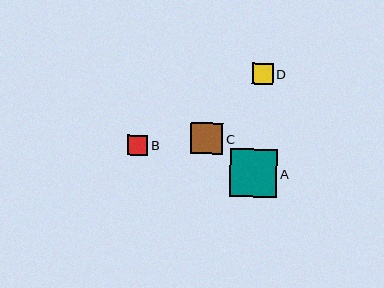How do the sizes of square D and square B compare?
Square D and square B are approximately the same size.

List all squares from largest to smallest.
From largest to smallest: A, C, D, B.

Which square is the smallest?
Square B is the smallest with a size of approximately 20 pixels.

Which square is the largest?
Square A is the largest with a size of approximately 47 pixels.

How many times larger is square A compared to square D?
Square A is approximately 2.3 times the size of square D.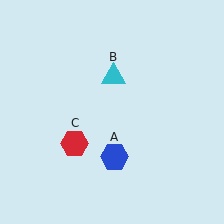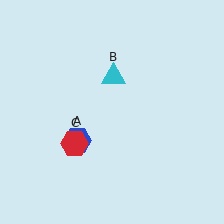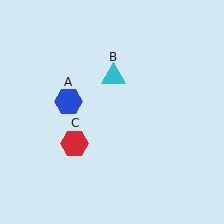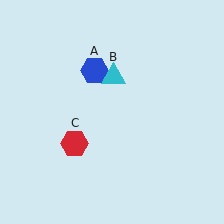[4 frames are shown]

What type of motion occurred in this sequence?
The blue hexagon (object A) rotated clockwise around the center of the scene.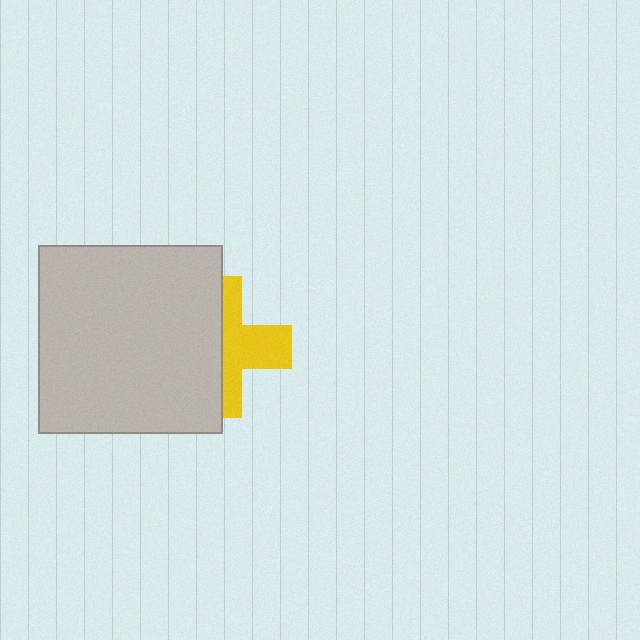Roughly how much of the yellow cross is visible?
About half of it is visible (roughly 46%).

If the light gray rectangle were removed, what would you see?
You would see the complete yellow cross.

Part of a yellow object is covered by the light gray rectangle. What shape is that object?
It is a cross.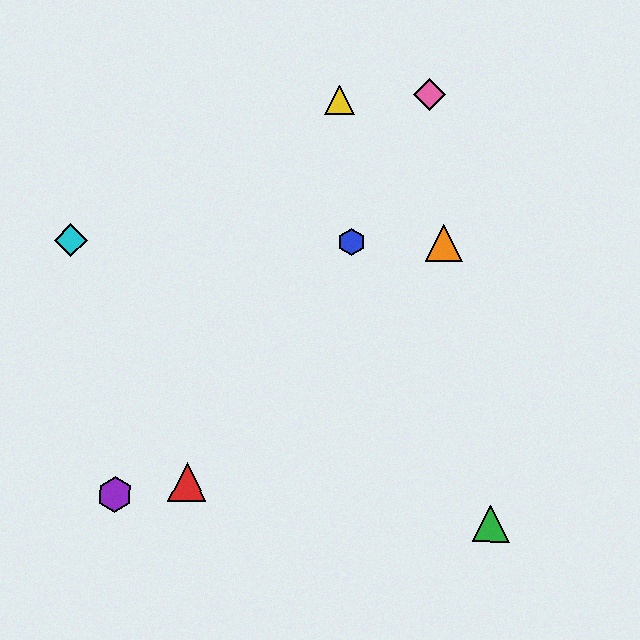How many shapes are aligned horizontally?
3 shapes (the blue hexagon, the orange triangle, the cyan diamond) are aligned horizontally.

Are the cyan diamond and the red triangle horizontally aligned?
No, the cyan diamond is at y≈240 and the red triangle is at y≈482.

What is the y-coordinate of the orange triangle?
The orange triangle is at y≈243.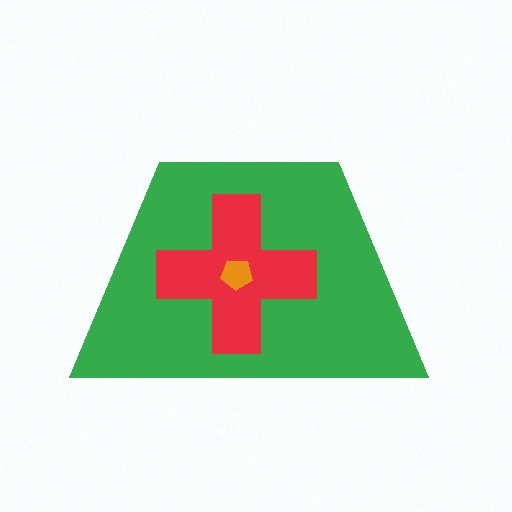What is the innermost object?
The orange pentagon.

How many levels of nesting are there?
3.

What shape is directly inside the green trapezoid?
The red cross.